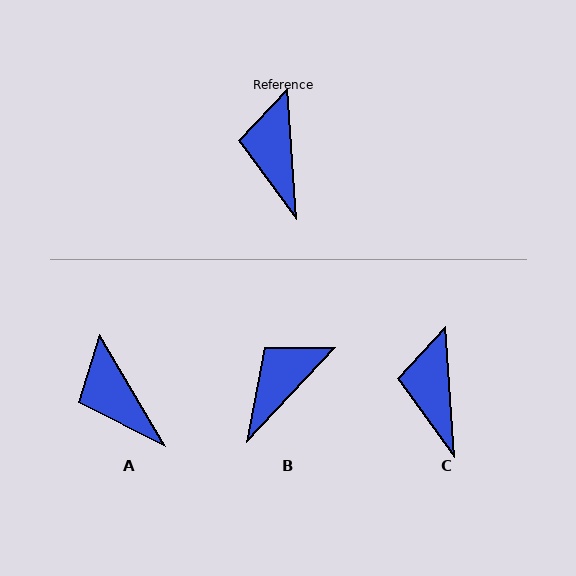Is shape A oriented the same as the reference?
No, it is off by about 26 degrees.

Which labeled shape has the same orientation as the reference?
C.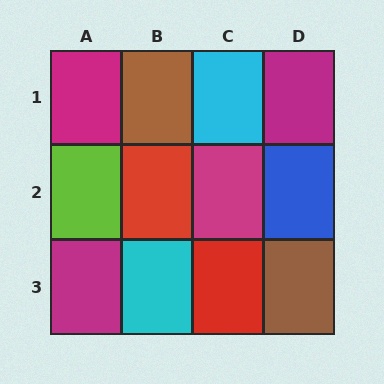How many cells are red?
2 cells are red.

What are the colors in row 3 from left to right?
Magenta, cyan, red, brown.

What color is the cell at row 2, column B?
Red.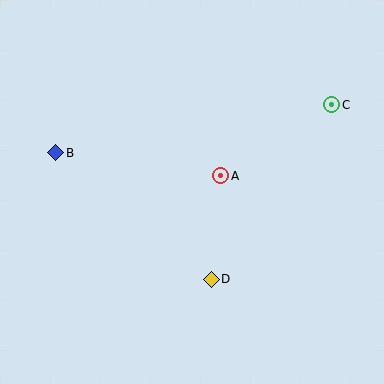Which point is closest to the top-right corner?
Point C is closest to the top-right corner.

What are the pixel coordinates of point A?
Point A is at (221, 176).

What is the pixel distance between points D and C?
The distance between D and C is 212 pixels.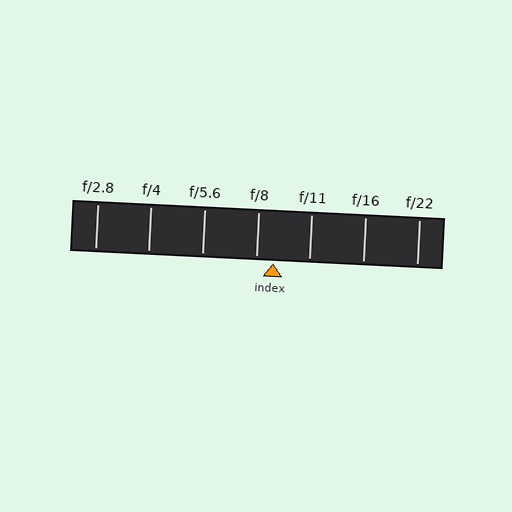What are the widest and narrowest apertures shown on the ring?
The widest aperture shown is f/2.8 and the narrowest is f/22.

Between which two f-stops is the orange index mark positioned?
The index mark is between f/8 and f/11.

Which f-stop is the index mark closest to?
The index mark is closest to f/8.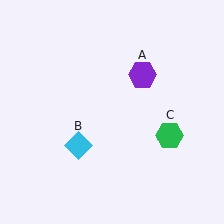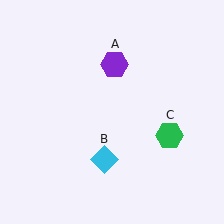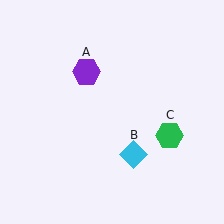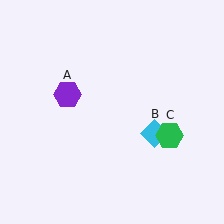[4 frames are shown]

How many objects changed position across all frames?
2 objects changed position: purple hexagon (object A), cyan diamond (object B).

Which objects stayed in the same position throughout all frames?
Green hexagon (object C) remained stationary.